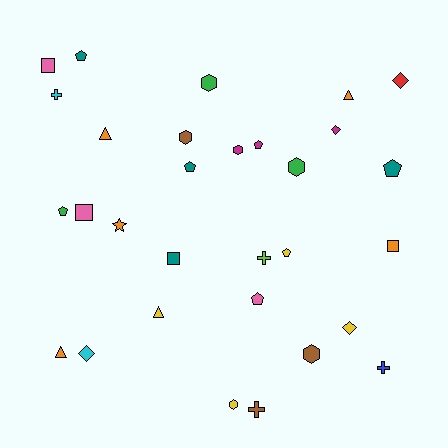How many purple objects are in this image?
There are no purple objects.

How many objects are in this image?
There are 30 objects.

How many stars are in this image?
There is 1 star.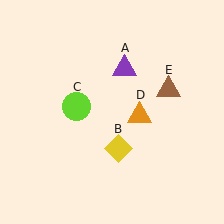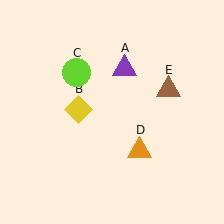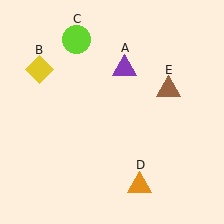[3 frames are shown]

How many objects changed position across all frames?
3 objects changed position: yellow diamond (object B), lime circle (object C), orange triangle (object D).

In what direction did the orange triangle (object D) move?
The orange triangle (object D) moved down.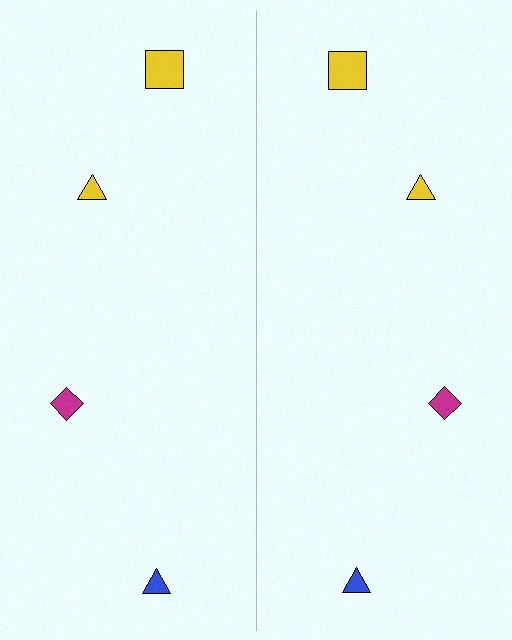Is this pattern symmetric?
Yes, this pattern has bilateral (reflection) symmetry.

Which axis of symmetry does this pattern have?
The pattern has a vertical axis of symmetry running through the center of the image.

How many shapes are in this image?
There are 8 shapes in this image.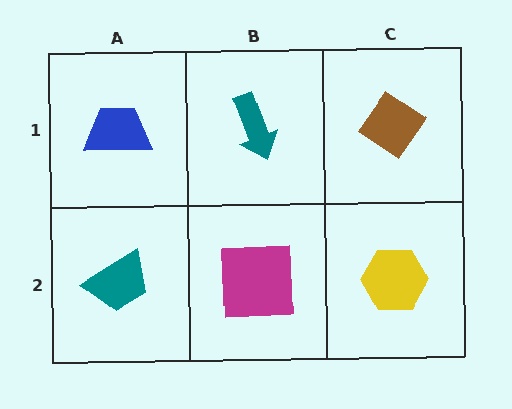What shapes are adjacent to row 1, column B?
A magenta square (row 2, column B), a blue trapezoid (row 1, column A), a brown diamond (row 1, column C).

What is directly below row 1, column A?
A teal trapezoid.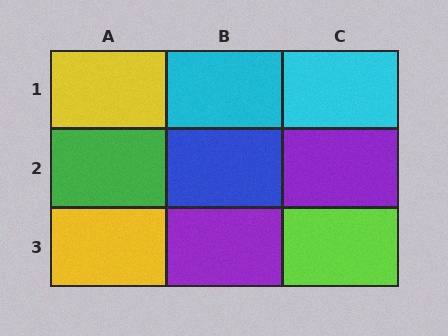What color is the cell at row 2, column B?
Blue.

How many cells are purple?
2 cells are purple.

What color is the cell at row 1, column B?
Cyan.